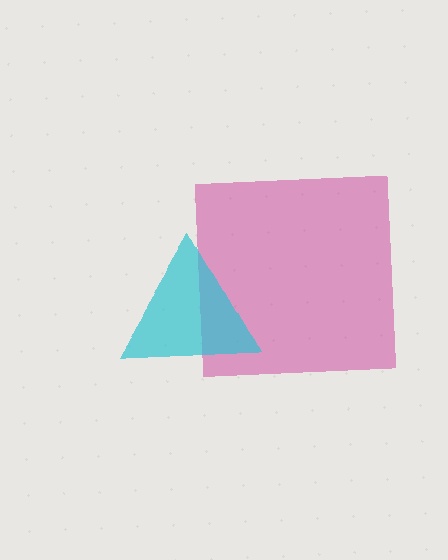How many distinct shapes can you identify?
There are 2 distinct shapes: a magenta square, a cyan triangle.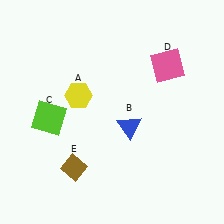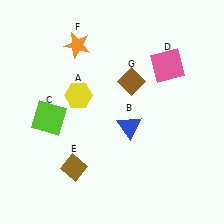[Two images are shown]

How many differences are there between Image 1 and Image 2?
There are 2 differences between the two images.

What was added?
An orange star (F), a brown diamond (G) were added in Image 2.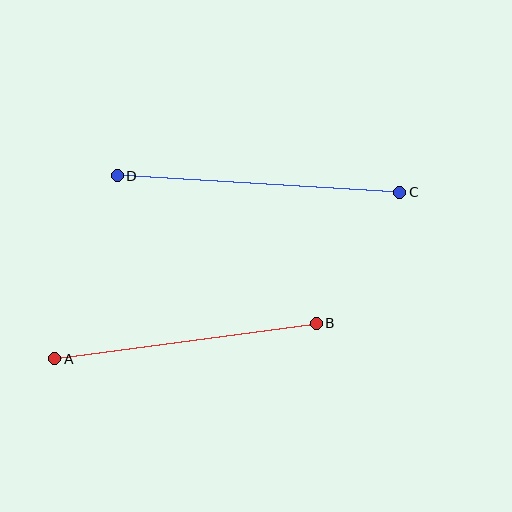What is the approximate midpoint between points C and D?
The midpoint is at approximately (259, 184) pixels.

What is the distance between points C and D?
The distance is approximately 283 pixels.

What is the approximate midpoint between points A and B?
The midpoint is at approximately (186, 341) pixels.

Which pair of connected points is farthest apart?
Points C and D are farthest apart.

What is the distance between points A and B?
The distance is approximately 264 pixels.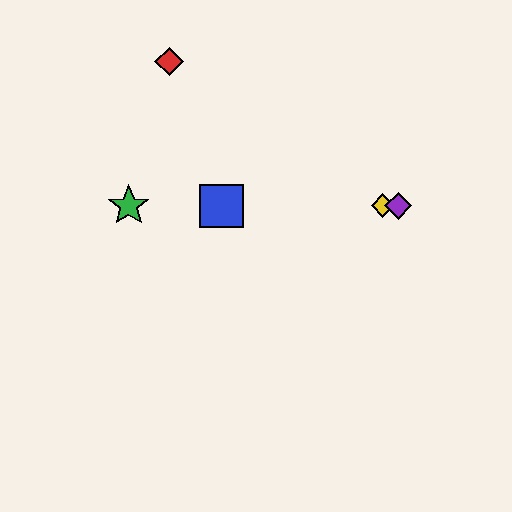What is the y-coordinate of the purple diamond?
The purple diamond is at y≈206.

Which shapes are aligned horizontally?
The blue square, the green star, the yellow diamond, the purple diamond are aligned horizontally.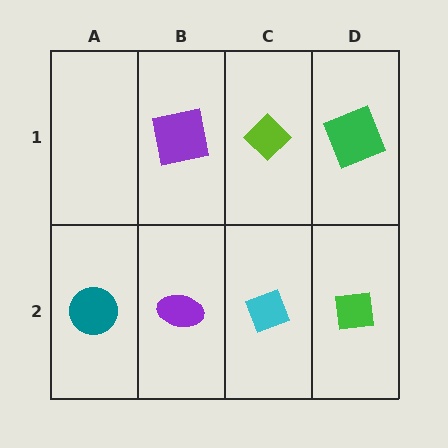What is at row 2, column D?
A green square.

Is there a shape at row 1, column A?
No, that cell is empty.